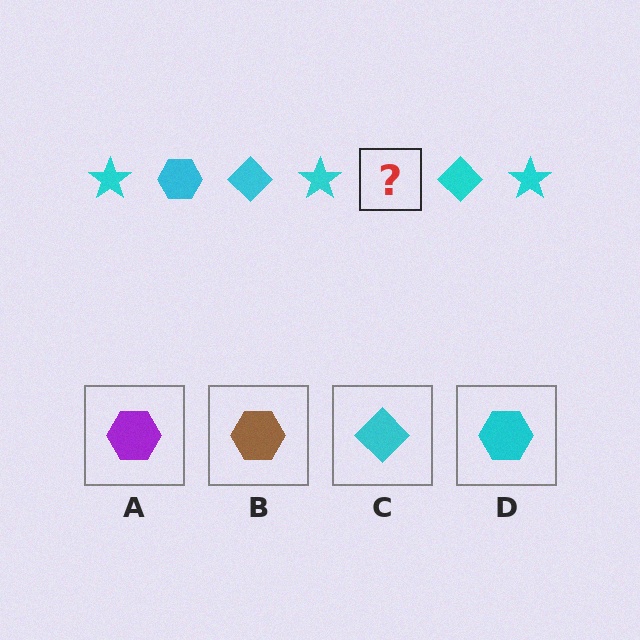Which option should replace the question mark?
Option D.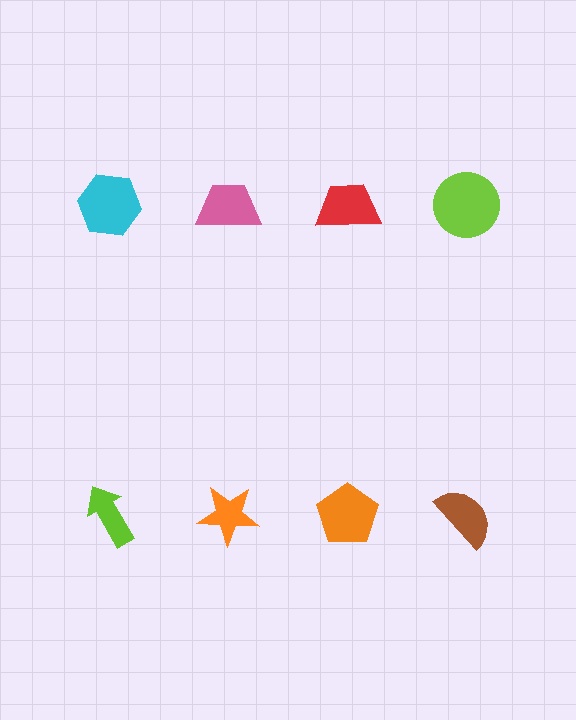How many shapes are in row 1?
4 shapes.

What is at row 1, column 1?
A cyan hexagon.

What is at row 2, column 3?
An orange pentagon.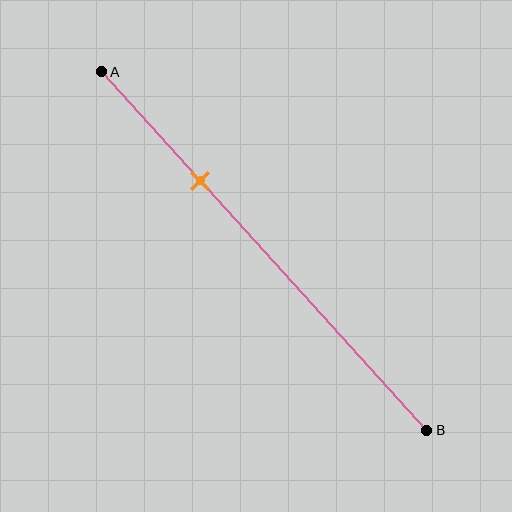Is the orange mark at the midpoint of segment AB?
No, the mark is at about 30% from A, not at the 50% midpoint.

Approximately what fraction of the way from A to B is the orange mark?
The orange mark is approximately 30% of the way from A to B.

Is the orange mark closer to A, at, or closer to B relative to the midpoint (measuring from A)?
The orange mark is closer to point A than the midpoint of segment AB.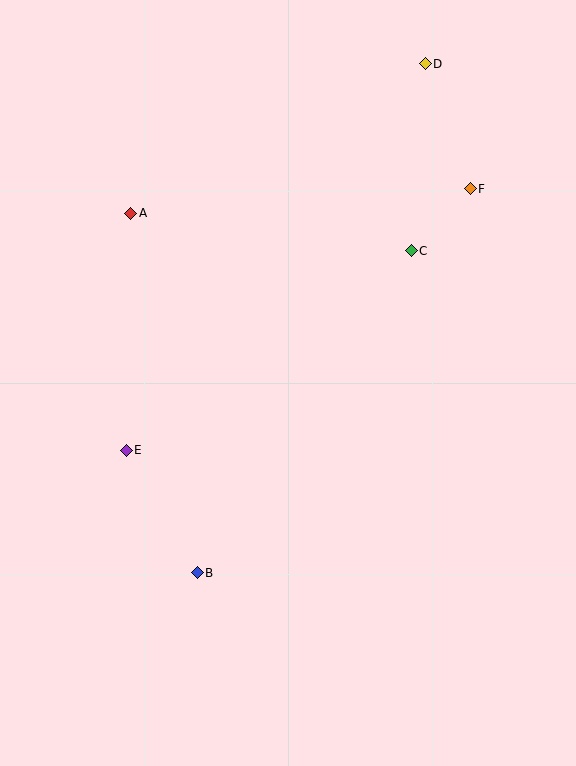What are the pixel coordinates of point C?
Point C is at (411, 251).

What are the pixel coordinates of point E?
Point E is at (126, 450).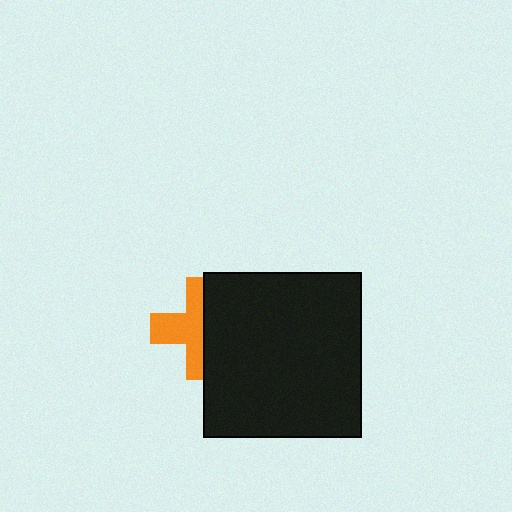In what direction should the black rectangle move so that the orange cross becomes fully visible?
The black rectangle should move right. That is the shortest direction to clear the overlap and leave the orange cross fully visible.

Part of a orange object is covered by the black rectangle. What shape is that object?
It is a cross.